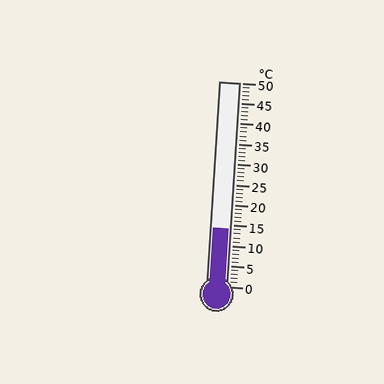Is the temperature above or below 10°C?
The temperature is above 10°C.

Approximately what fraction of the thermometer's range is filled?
The thermometer is filled to approximately 30% of its range.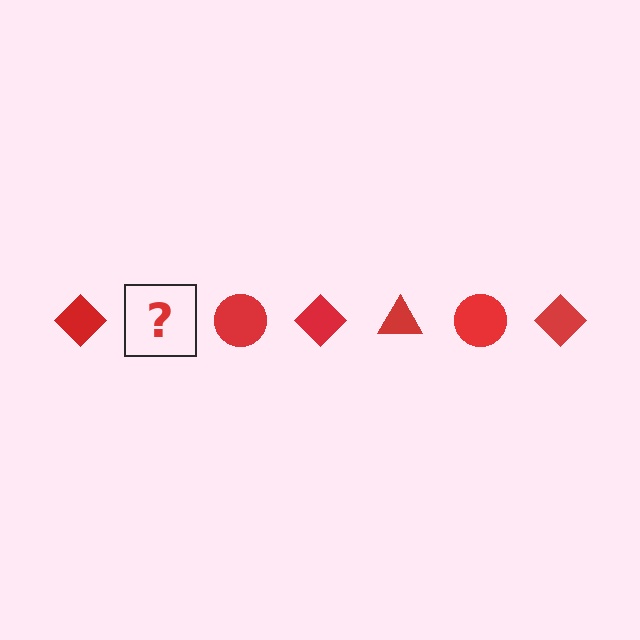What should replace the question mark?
The question mark should be replaced with a red triangle.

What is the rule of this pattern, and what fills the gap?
The rule is that the pattern cycles through diamond, triangle, circle shapes in red. The gap should be filled with a red triangle.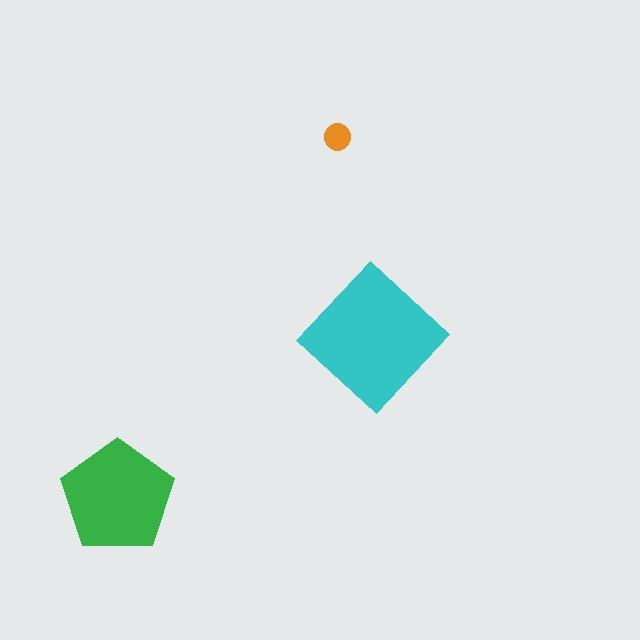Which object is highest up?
The orange circle is topmost.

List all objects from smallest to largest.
The orange circle, the green pentagon, the cyan diamond.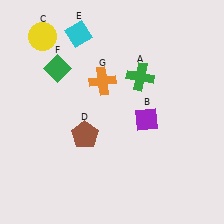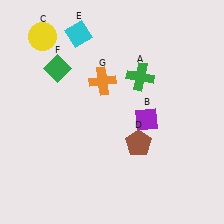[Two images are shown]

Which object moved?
The brown pentagon (D) moved right.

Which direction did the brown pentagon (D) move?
The brown pentagon (D) moved right.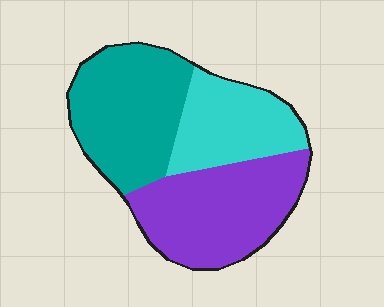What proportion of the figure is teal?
Teal covers about 35% of the figure.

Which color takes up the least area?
Cyan, at roughly 25%.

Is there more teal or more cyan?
Teal.